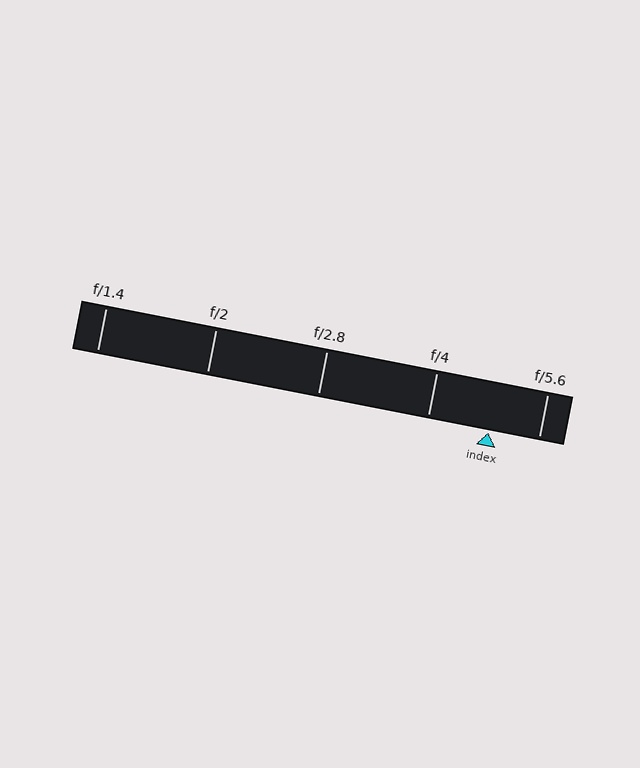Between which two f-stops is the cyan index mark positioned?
The index mark is between f/4 and f/5.6.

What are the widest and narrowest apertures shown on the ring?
The widest aperture shown is f/1.4 and the narrowest is f/5.6.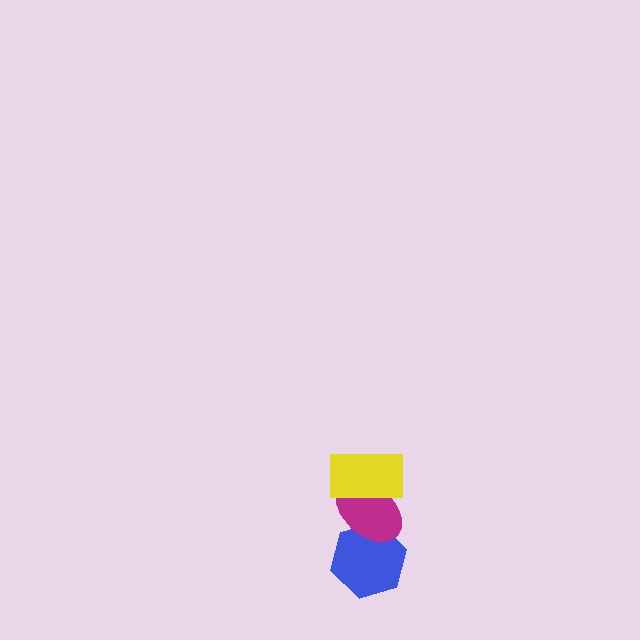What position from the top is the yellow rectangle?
The yellow rectangle is 1st from the top.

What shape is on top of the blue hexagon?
The magenta ellipse is on top of the blue hexagon.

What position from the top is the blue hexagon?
The blue hexagon is 3rd from the top.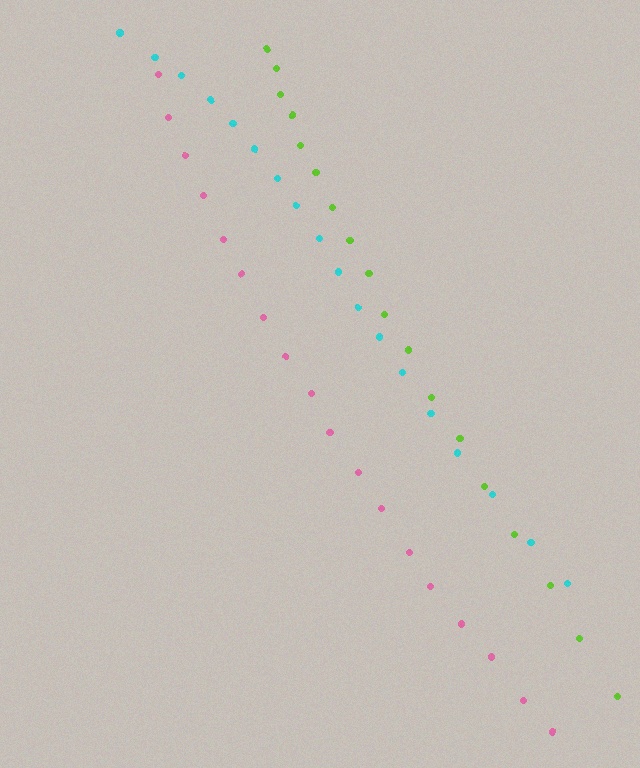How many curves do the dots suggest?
There are 3 distinct paths.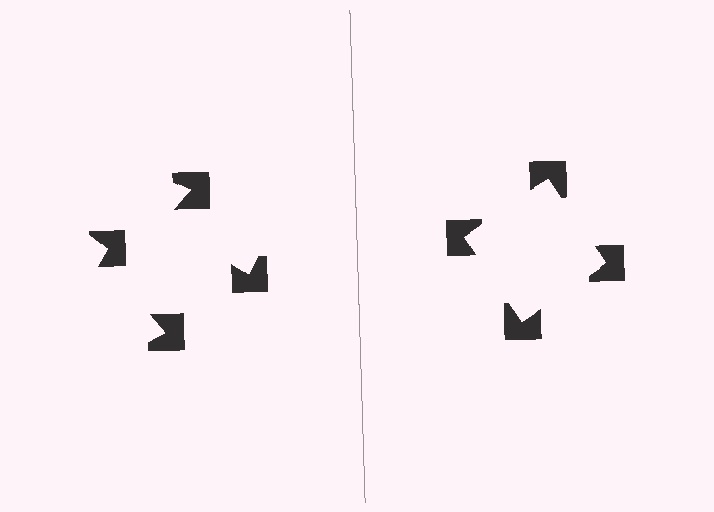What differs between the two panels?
The notched squares are positioned identically on both sides; only the wedge orientations differ. On the right they align to a square; on the left they are misaligned.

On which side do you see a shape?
An illusory square appears on the right side. On the left side the wedge cuts are rotated, so no coherent shape forms.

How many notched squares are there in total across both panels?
8 — 4 on each side.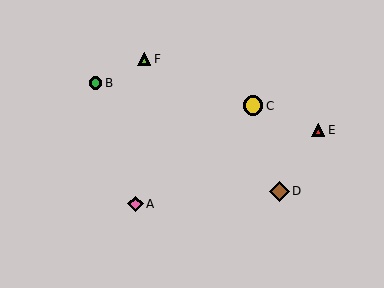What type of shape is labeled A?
Shape A is a pink diamond.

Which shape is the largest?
The brown diamond (labeled D) is the largest.